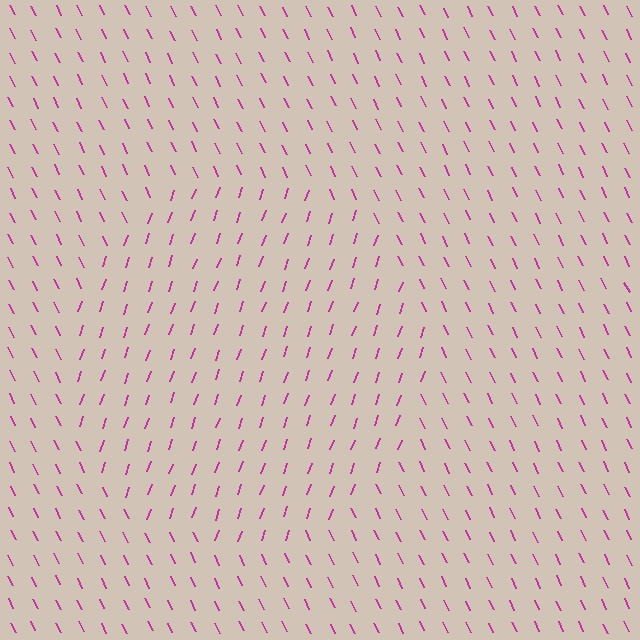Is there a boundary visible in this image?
Yes, there is a texture boundary formed by a change in line orientation.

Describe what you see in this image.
The image is filled with small magenta line segments. A circle region in the image has lines oriented differently from the surrounding lines, creating a visible texture boundary.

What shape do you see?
I see a circle.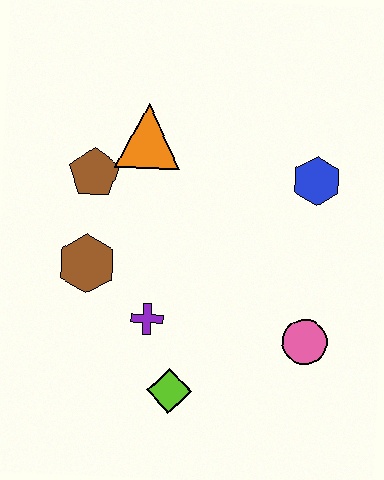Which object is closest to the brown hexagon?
The purple cross is closest to the brown hexagon.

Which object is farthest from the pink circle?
The brown pentagon is farthest from the pink circle.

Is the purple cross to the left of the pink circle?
Yes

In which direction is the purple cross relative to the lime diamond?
The purple cross is above the lime diamond.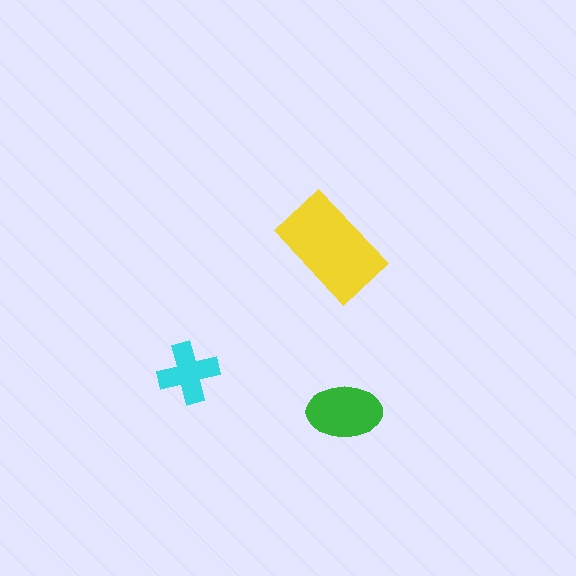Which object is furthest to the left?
The cyan cross is leftmost.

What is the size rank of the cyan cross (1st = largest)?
3rd.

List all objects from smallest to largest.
The cyan cross, the green ellipse, the yellow rectangle.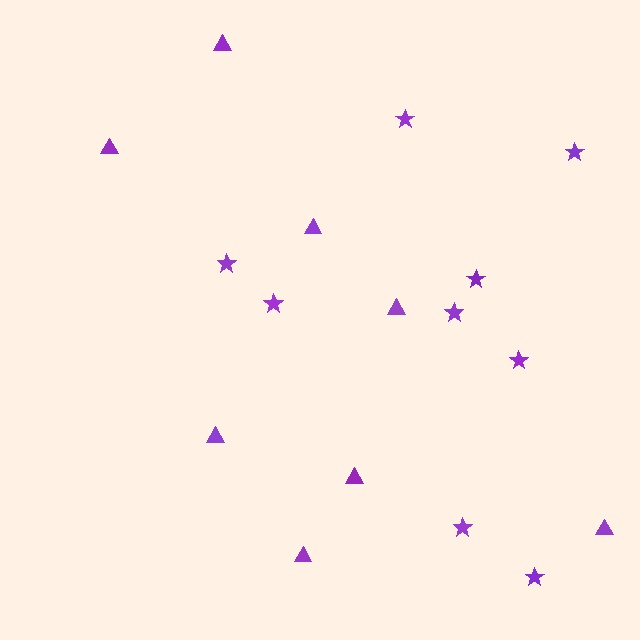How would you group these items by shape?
There are 2 groups: one group of stars (9) and one group of triangles (8).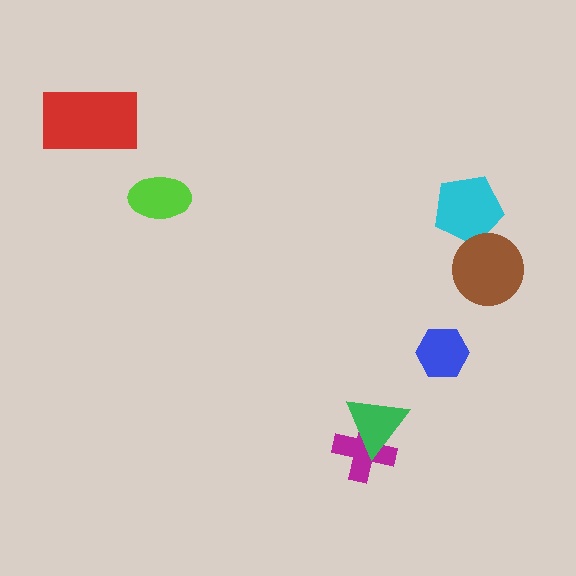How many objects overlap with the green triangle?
1 object overlaps with the green triangle.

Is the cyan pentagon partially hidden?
Yes, it is partially covered by another shape.